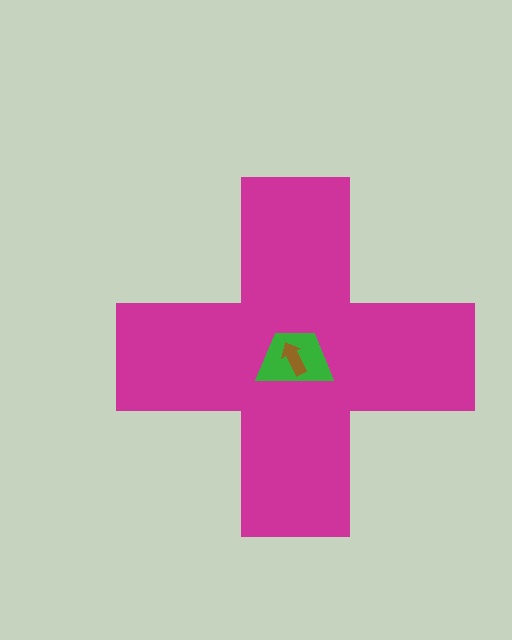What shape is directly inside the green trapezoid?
The brown arrow.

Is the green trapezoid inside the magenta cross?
Yes.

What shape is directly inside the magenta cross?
The green trapezoid.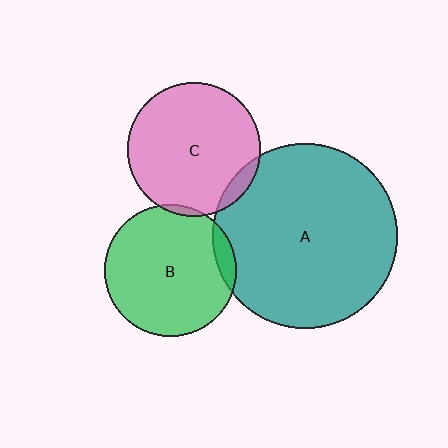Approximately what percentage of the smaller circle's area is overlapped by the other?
Approximately 5%.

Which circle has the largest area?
Circle A (teal).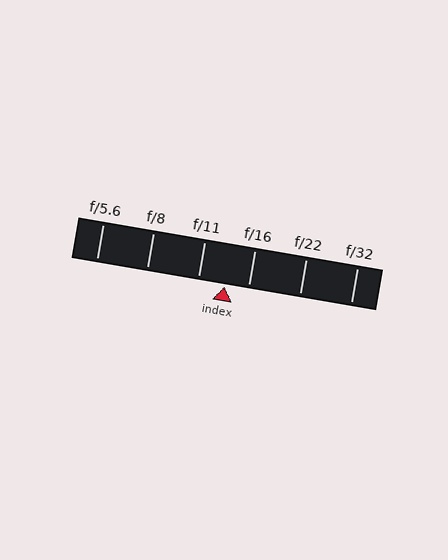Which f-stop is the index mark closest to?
The index mark is closest to f/16.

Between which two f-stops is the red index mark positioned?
The index mark is between f/11 and f/16.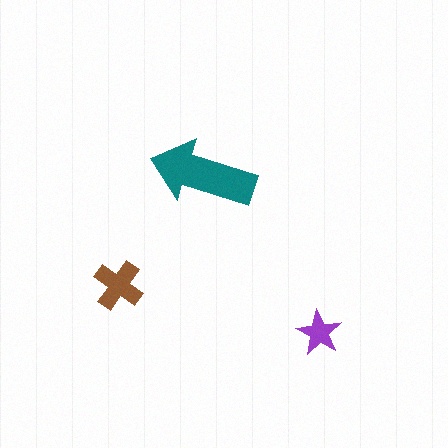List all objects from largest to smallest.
The teal arrow, the brown cross, the purple star.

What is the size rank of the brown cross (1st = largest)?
2nd.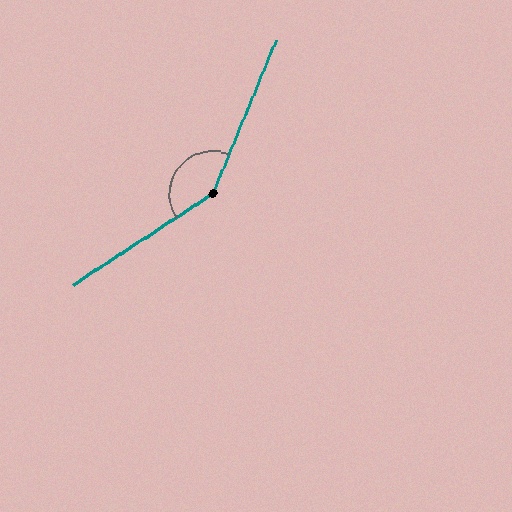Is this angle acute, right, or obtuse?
It is obtuse.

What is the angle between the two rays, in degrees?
Approximately 146 degrees.